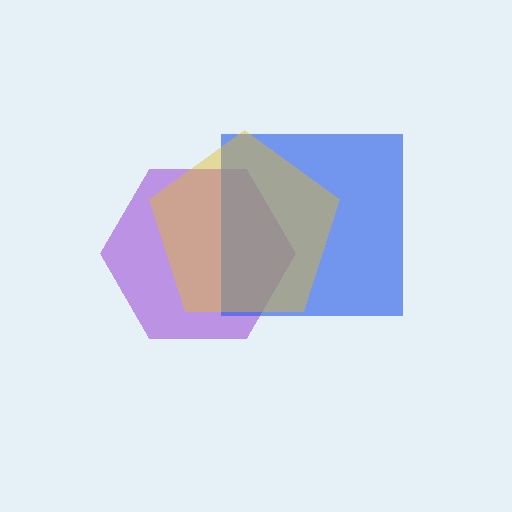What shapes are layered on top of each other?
The layered shapes are: a purple hexagon, a blue square, a yellow pentagon.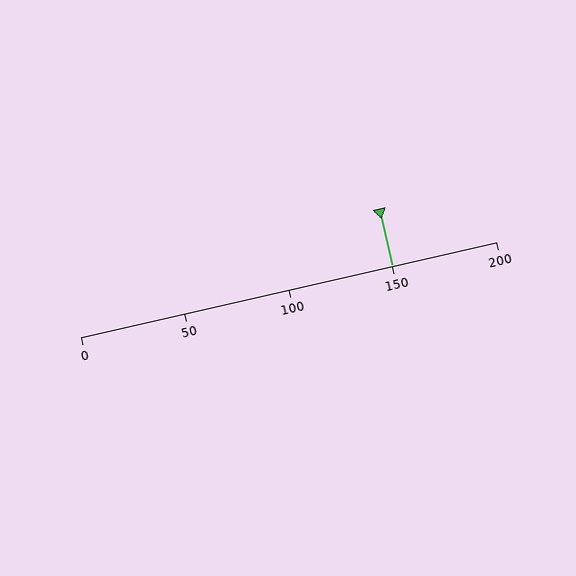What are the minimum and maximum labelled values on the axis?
The axis runs from 0 to 200.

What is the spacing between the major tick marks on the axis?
The major ticks are spaced 50 apart.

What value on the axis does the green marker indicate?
The marker indicates approximately 150.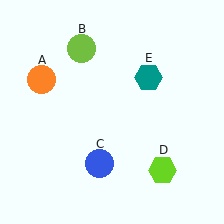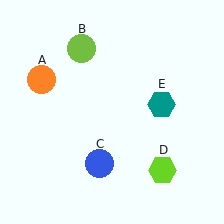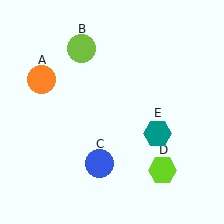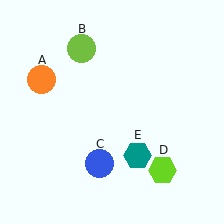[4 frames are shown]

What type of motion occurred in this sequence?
The teal hexagon (object E) rotated clockwise around the center of the scene.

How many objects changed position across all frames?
1 object changed position: teal hexagon (object E).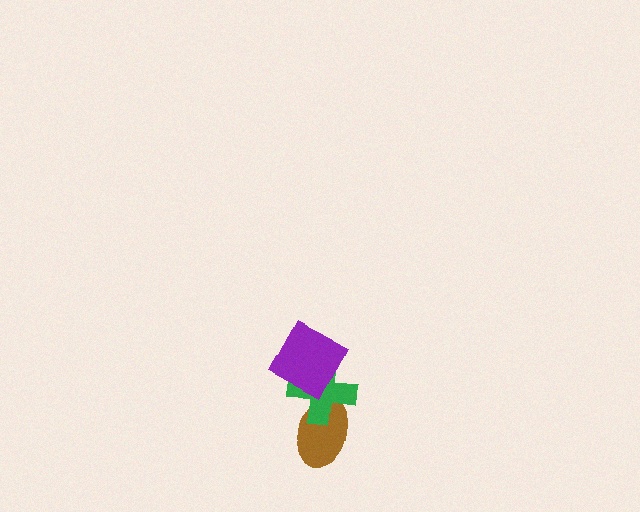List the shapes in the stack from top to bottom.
From top to bottom: the purple square, the green cross, the brown ellipse.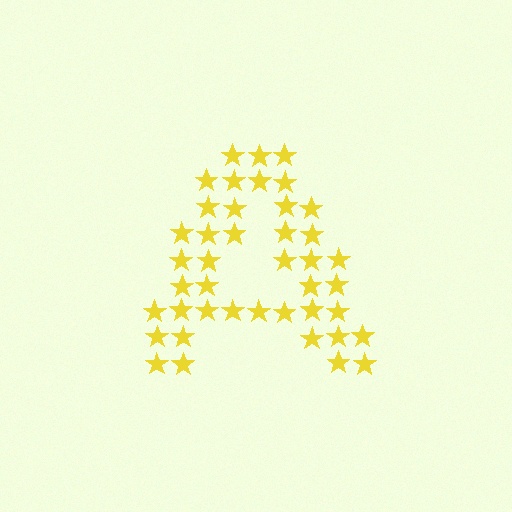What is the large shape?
The large shape is the letter A.